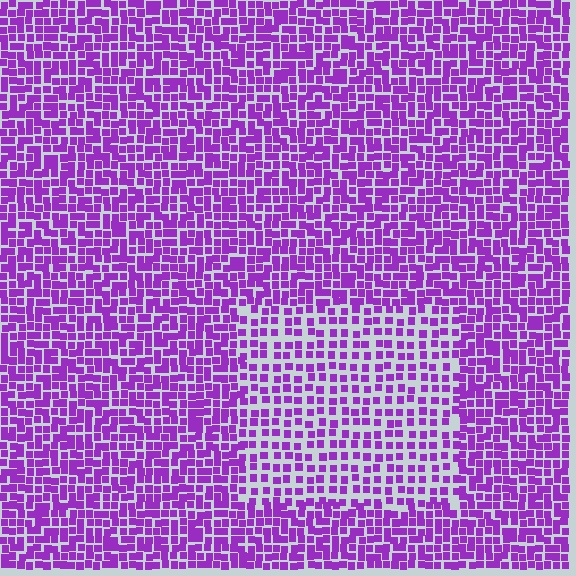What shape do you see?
I see a rectangle.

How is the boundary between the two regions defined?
The boundary is defined by a change in element density (approximately 1.8x ratio). All elements are the same color, size, and shape.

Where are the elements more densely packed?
The elements are more densely packed outside the rectangle boundary.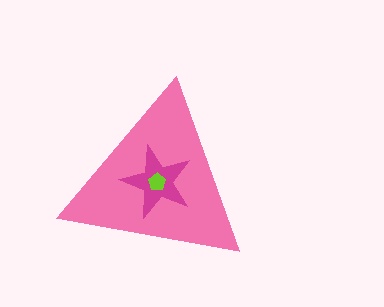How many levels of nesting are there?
3.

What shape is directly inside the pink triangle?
The magenta star.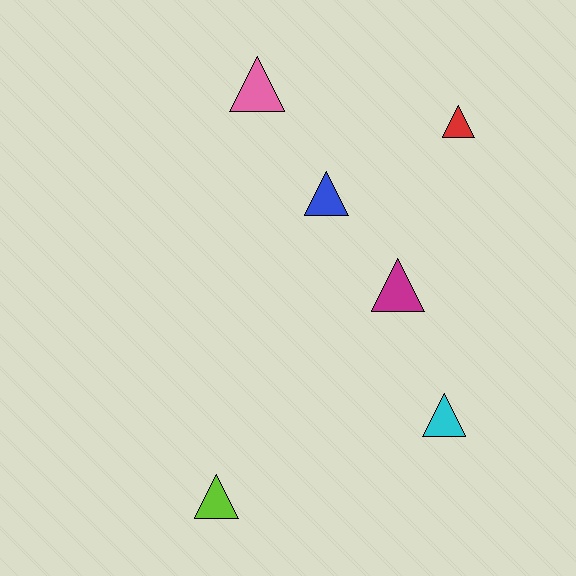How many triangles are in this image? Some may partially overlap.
There are 6 triangles.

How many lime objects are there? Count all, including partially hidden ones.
There is 1 lime object.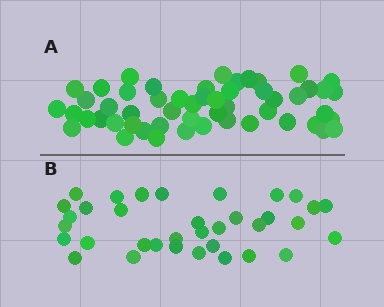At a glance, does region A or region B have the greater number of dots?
Region A (the top region) has more dots.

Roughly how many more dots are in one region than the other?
Region A has approximately 20 more dots than region B.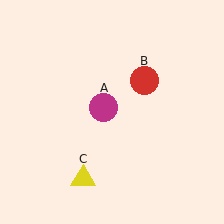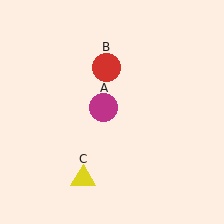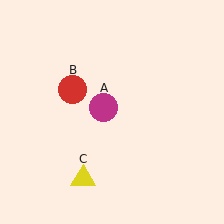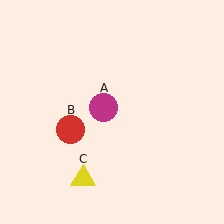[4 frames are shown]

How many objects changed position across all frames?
1 object changed position: red circle (object B).